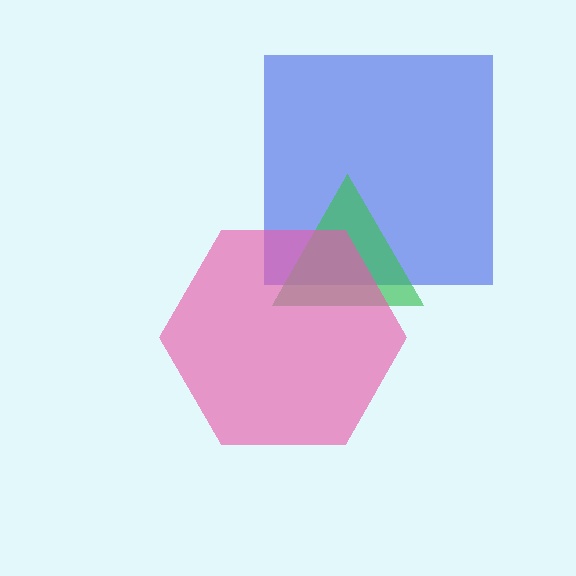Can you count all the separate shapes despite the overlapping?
Yes, there are 3 separate shapes.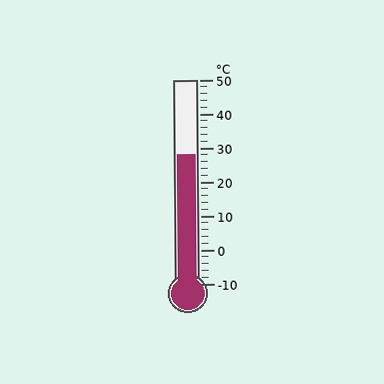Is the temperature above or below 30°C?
The temperature is below 30°C.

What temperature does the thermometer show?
The thermometer shows approximately 28°C.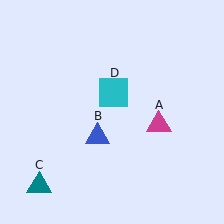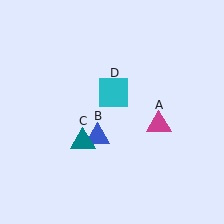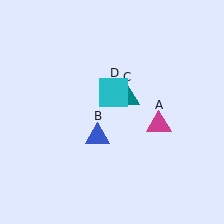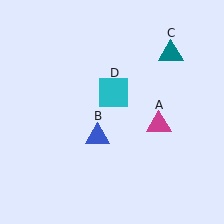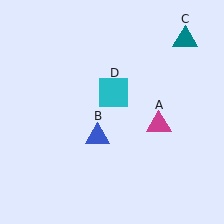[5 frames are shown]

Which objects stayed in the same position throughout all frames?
Magenta triangle (object A) and blue triangle (object B) and cyan square (object D) remained stationary.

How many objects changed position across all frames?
1 object changed position: teal triangle (object C).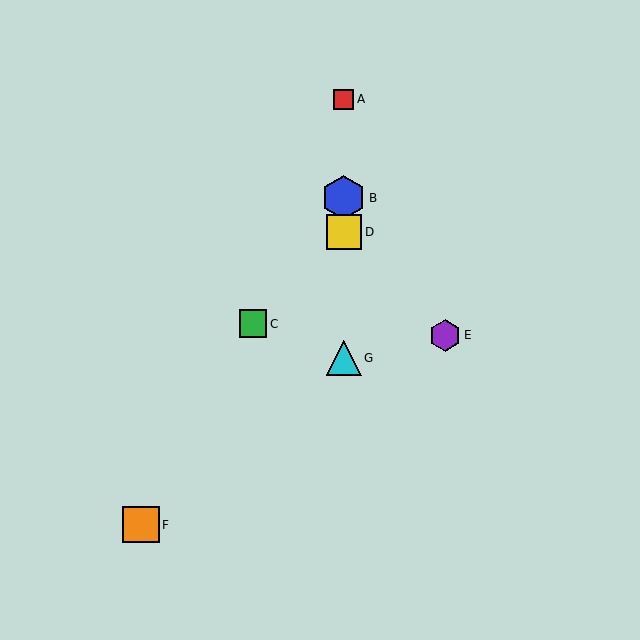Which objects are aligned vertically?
Objects A, B, D, G are aligned vertically.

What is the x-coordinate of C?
Object C is at x≈253.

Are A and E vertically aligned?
No, A is at x≈344 and E is at x≈445.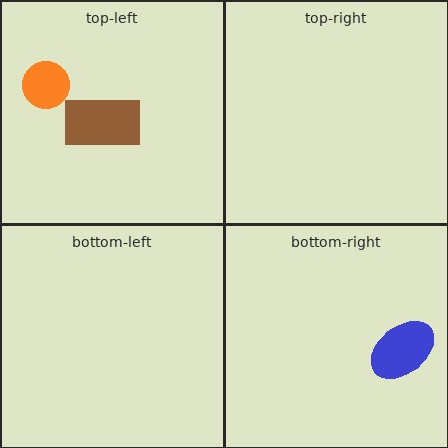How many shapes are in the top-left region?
2.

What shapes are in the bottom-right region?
The blue ellipse.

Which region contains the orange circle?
The top-left region.